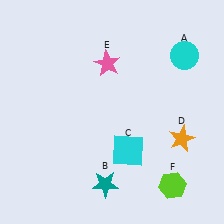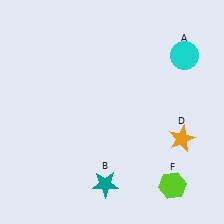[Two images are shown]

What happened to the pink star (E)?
The pink star (E) was removed in Image 2. It was in the top-left area of Image 1.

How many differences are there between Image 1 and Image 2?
There are 2 differences between the two images.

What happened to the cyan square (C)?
The cyan square (C) was removed in Image 2. It was in the bottom-right area of Image 1.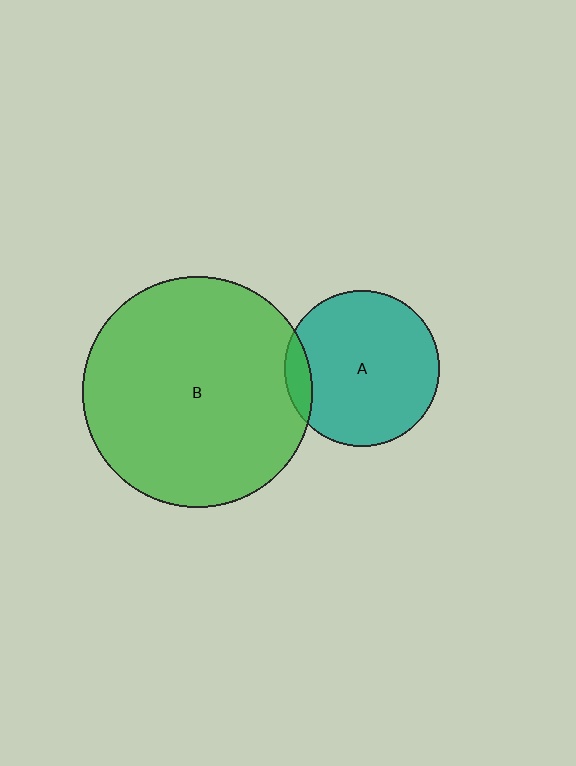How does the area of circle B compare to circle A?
Approximately 2.2 times.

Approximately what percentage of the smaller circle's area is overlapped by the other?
Approximately 10%.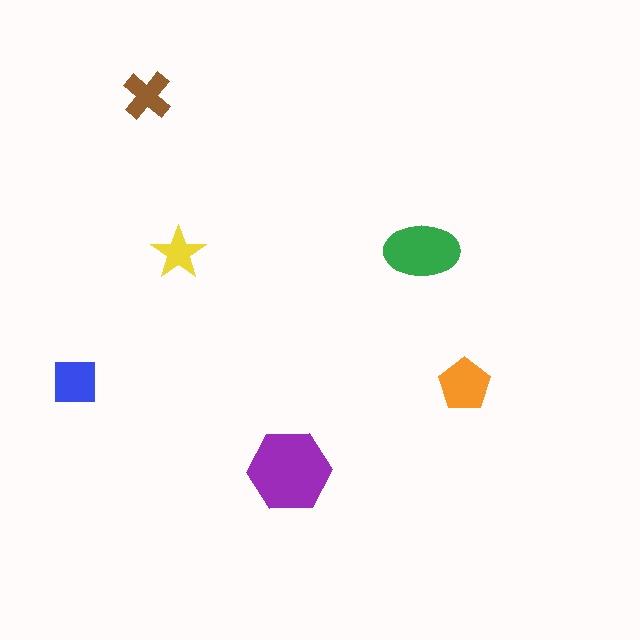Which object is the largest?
The purple hexagon.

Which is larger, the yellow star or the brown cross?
The brown cross.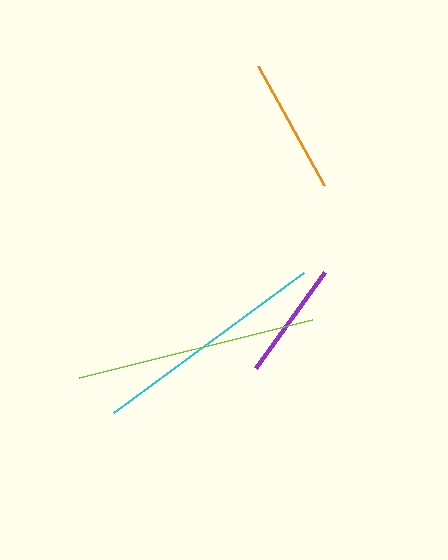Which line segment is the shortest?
The purple line is the shortest at approximately 118 pixels.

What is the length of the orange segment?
The orange segment is approximately 136 pixels long.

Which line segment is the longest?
The lime line is the longest at approximately 240 pixels.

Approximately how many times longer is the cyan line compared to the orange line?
The cyan line is approximately 1.7 times the length of the orange line.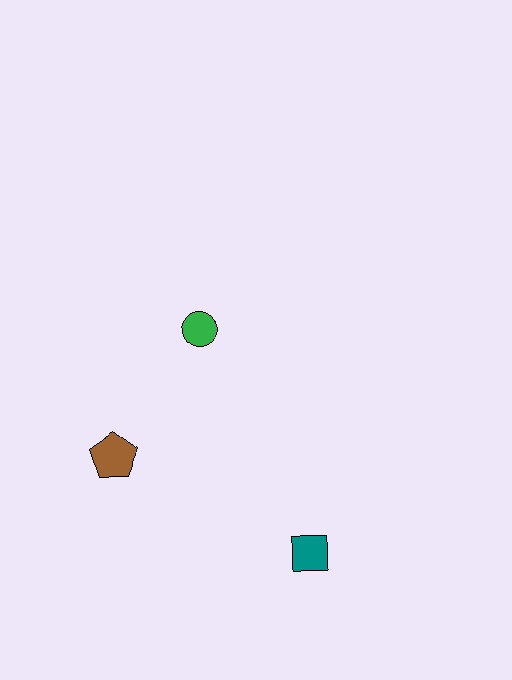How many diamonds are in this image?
There are no diamonds.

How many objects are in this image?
There are 3 objects.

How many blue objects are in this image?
There are no blue objects.